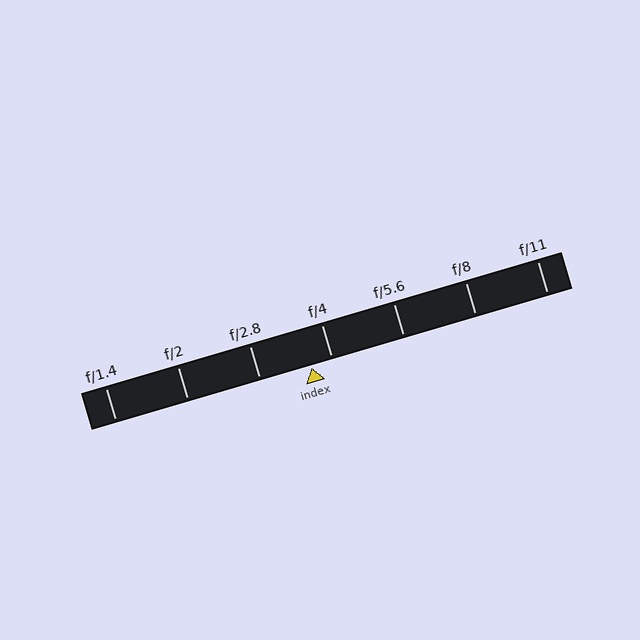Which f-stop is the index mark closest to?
The index mark is closest to f/4.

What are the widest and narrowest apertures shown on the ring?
The widest aperture shown is f/1.4 and the narrowest is f/11.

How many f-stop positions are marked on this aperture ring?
There are 7 f-stop positions marked.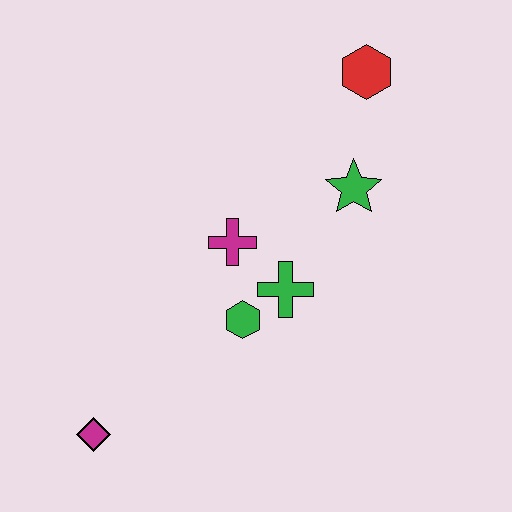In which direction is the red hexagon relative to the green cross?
The red hexagon is above the green cross.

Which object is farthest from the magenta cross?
The magenta diamond is farthest from the magenta cross.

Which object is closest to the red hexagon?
The green star is closest to the red hexagon.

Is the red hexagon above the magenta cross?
Yes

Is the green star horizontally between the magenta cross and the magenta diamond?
No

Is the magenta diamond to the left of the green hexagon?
Yes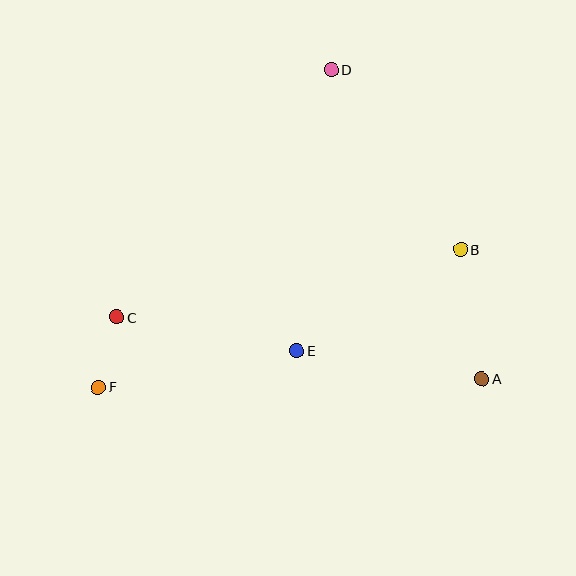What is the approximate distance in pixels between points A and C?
The distance between A and C is approximately 370 pixels.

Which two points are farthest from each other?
Points D and F are farthest from each other.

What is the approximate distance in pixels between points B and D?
The distance between B and D is approximately 222 pixels.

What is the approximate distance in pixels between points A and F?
The distance between A and F is approximately 384 pixels.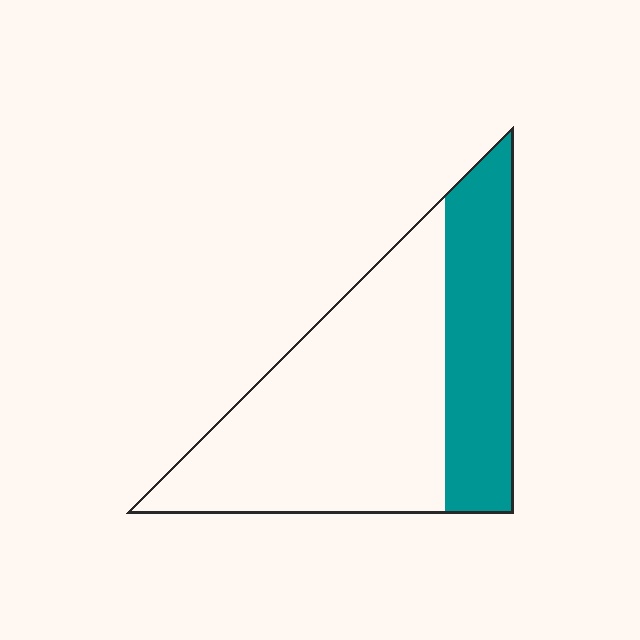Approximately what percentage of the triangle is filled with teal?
Approximately 30%.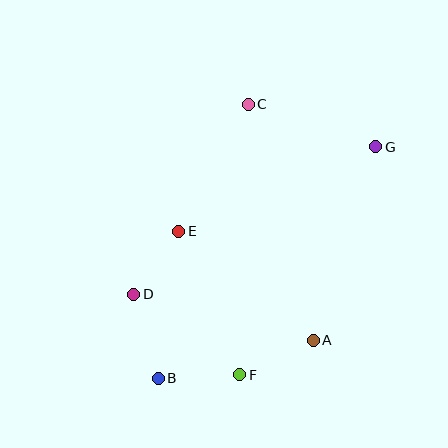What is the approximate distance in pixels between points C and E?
The distance between C and E is approximately 145 pixels.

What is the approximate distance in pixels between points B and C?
The distance between B and C is approximately 288 pixels.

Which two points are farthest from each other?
Points B and G are farthest from each other.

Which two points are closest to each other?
Points D and E are closest to each other.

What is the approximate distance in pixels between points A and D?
The distance between A and D is approximately 185 pixels.